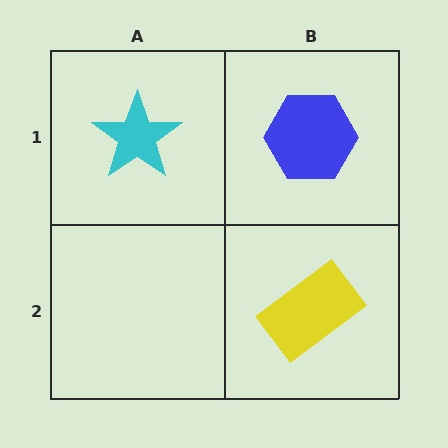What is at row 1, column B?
A blue hexagon.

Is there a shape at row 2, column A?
No, that cell is empty.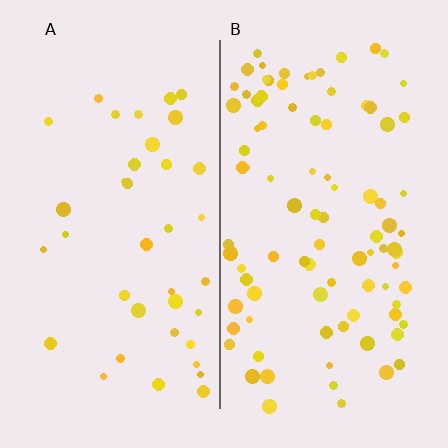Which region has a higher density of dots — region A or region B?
B (the right).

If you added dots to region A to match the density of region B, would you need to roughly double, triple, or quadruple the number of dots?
Approximately double.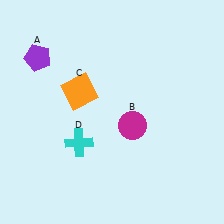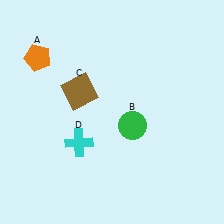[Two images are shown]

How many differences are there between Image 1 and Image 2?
There are 3 differences between the two images.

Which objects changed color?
A changed from purple to orange. B changed from magenta to green. C changed from orange to brown.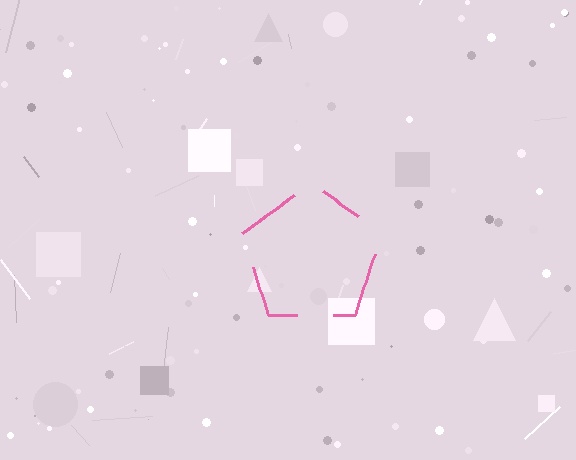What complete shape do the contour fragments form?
The contour fragments form a pentagon.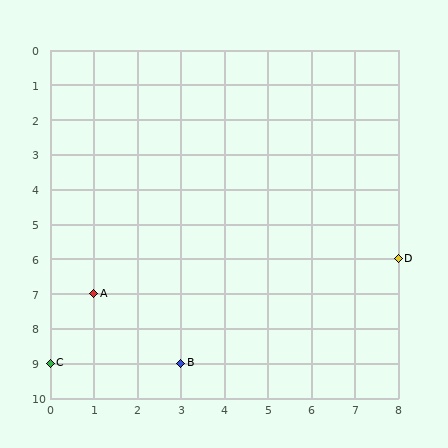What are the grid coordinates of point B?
Point B is at grid coordinates (3, 9).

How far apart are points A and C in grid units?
Points A and C are 1 column and 2 rows apart (about 2.2 grid units diagonally).